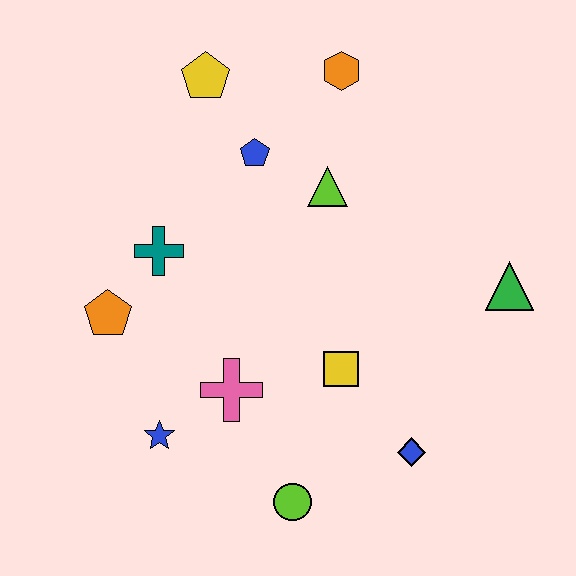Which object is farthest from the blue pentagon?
The lime circle is farthest from the blue pentagon.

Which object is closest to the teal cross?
The orange pentagon is closest to the teal cross.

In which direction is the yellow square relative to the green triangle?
The yellow square is to the left of the green triangle.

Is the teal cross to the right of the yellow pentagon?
No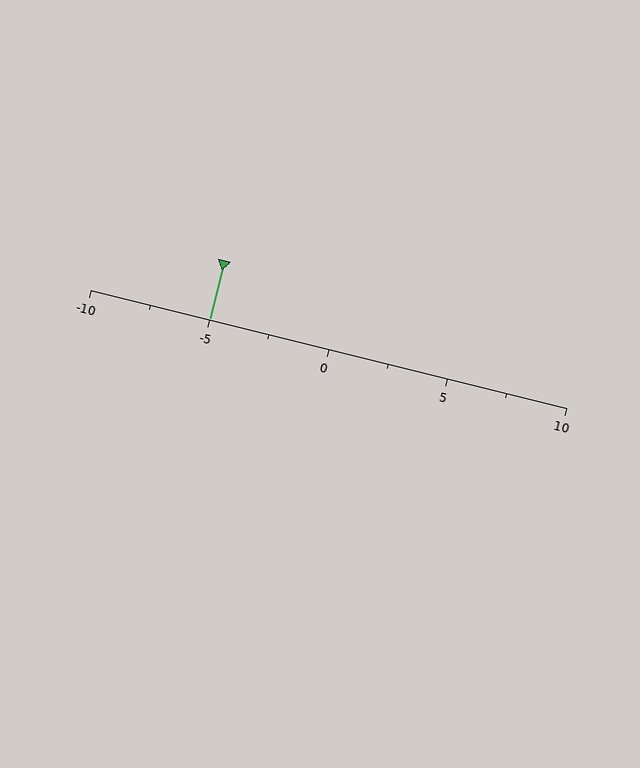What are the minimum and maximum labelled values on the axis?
The axis runs from -10 to 10.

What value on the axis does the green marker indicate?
The marker indicates approximately -5.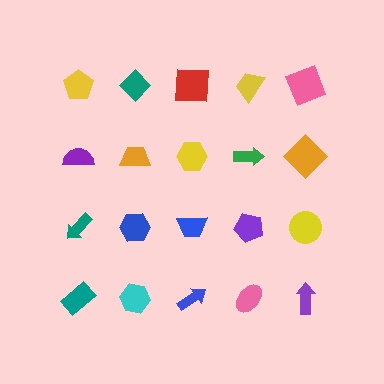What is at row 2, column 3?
A yellow hexagon.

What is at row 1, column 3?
A red square.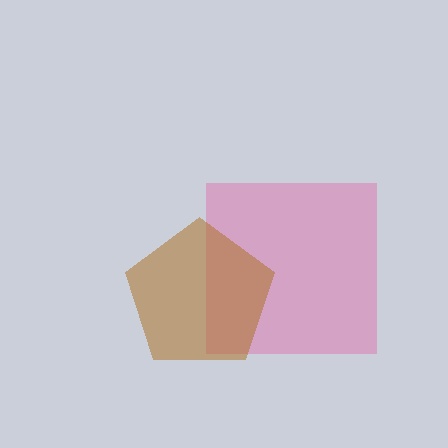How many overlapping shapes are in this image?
There are 2 overlapping shapes in the image.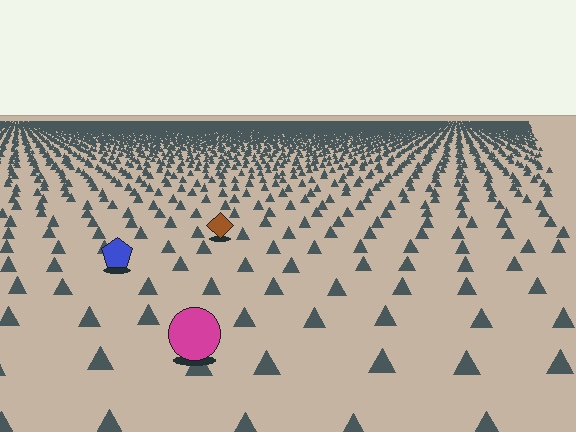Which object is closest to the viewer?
The magenta circle is closest. The texture marks near it are larger and more spread out.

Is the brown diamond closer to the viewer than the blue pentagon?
No. The blue pentagon is closer — you can tell from the texture gradient: the ground texture is coarser near it.